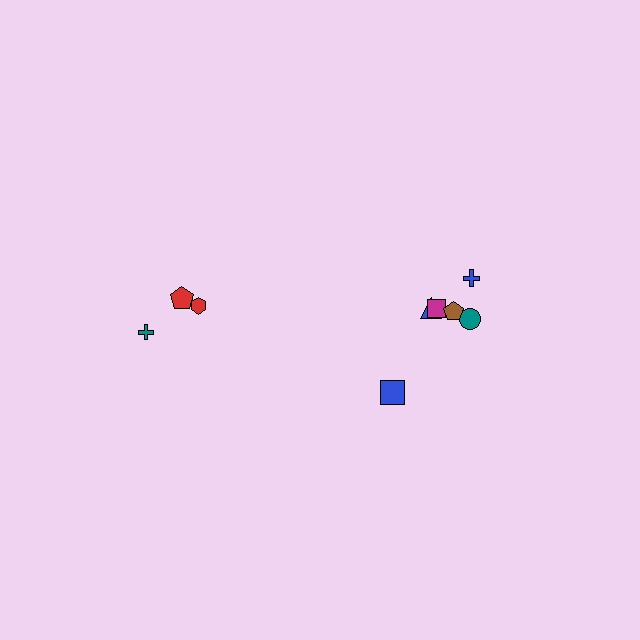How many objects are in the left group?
There are 3 objects.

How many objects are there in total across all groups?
There are 9 objects.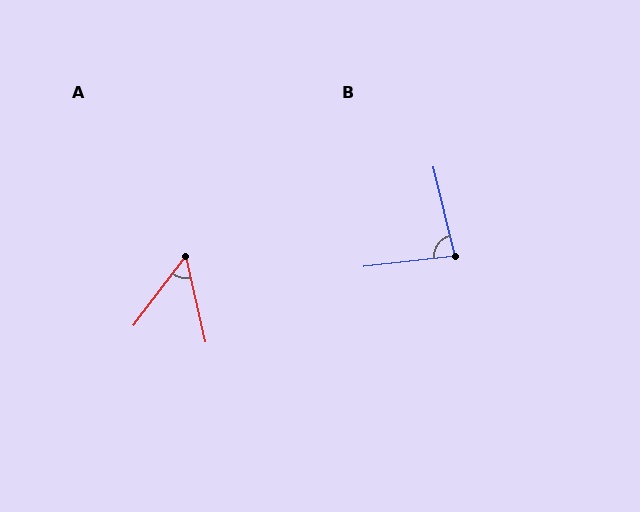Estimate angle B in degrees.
Approximately 83 degrees.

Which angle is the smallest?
A, at approximately 50 degrees.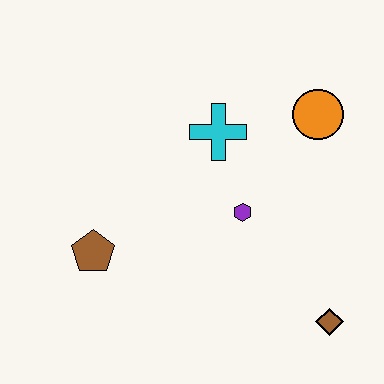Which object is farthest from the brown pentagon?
The orange circle is farthest from the brown pentagon.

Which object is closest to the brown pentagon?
The purple hexagon is closest to the brown pentagon.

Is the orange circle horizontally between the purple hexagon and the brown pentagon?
No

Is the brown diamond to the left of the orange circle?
No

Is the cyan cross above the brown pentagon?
Yes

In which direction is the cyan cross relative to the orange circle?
The cyan cross is to the left of the orange circle.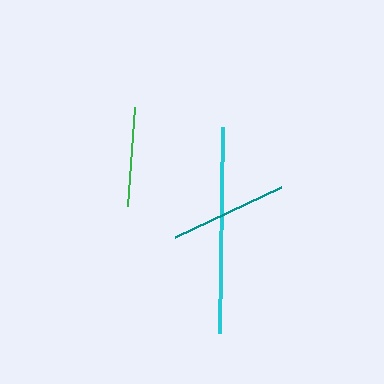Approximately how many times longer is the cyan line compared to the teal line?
The cyan line is approximately 1.8 times the length of the teal line.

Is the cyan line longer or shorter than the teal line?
The cyan line is longer than the teal line.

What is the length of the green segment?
The green segment is approximately 99 pixels long.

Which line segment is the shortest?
The green line is the shortest at approximately 99 pixels.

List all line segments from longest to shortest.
From longest to shortest: cyan, teal, green.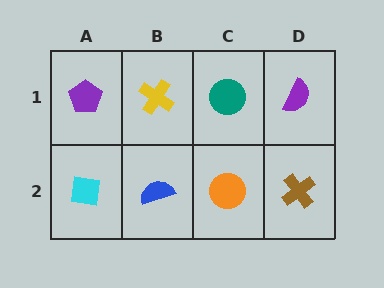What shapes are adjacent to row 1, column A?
A cyan square (row 2, column A), a yellow cross (row 1, column B).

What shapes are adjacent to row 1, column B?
A blue semicircle (row 2, column B), a purple pentagon (row 1, column A), a teal circle (row 1, column C).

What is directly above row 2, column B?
A yellow cross.